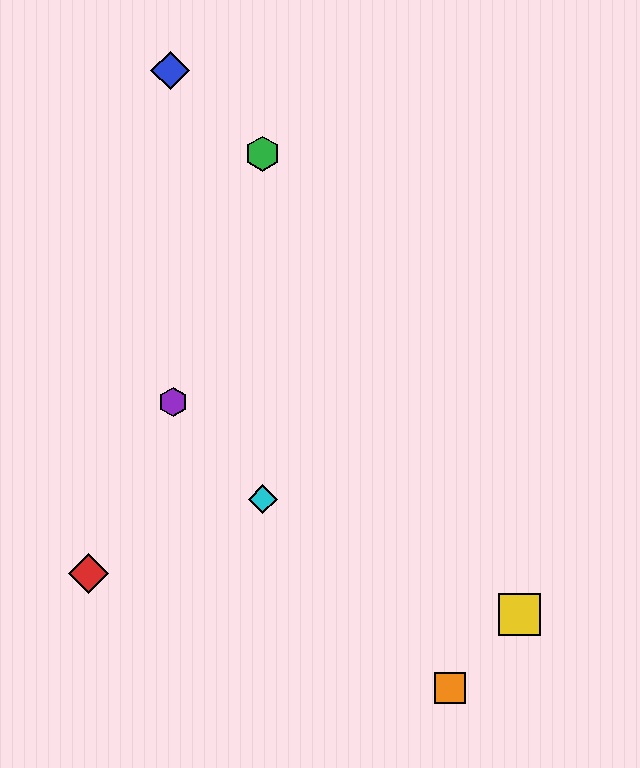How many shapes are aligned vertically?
2 shapes (the green hexagon, the cyan diamond) are aligned vertically.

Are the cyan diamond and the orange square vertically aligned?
No, the cyan diamond is at x≈263 and the orange square is at x≈450.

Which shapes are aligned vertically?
The green hexagon, the cyan diamond are aligned vertically.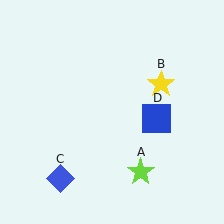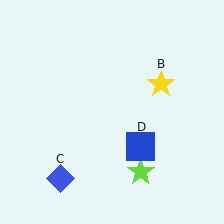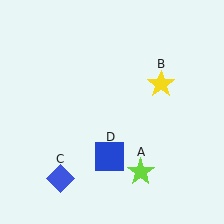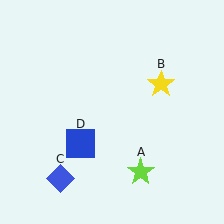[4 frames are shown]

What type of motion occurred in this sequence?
The blue square (object D) rotated clockwise around the center of the scene.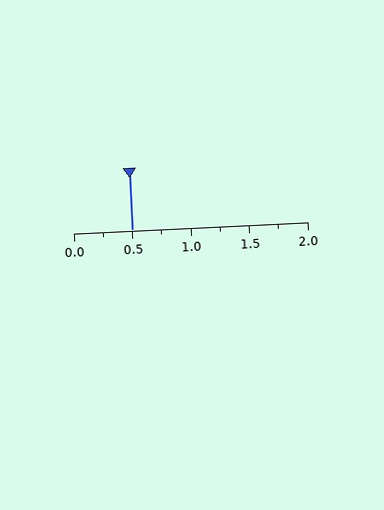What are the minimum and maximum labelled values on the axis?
The axis runs from 0.0 to 2.0.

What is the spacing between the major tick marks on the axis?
The major ticks are spaced 0.5 apart.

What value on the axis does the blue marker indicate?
The marker indicates approximately 0.5.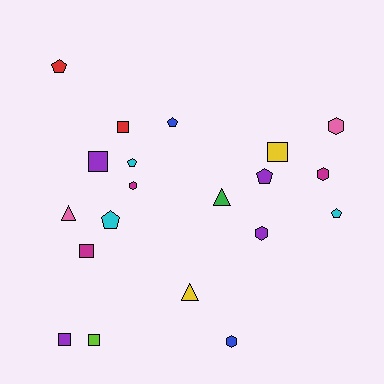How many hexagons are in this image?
There are 5 hexagons.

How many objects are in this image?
There are 20 objects.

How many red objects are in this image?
There are 2 red objects.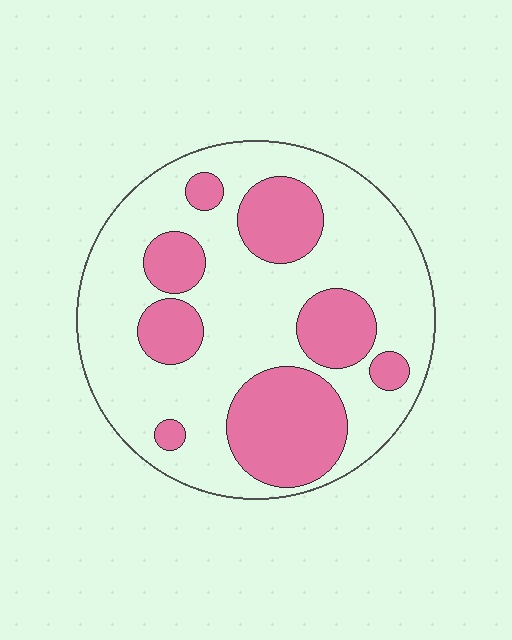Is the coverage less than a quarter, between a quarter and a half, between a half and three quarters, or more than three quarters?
Between a quarter and a half.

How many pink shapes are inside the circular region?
8.